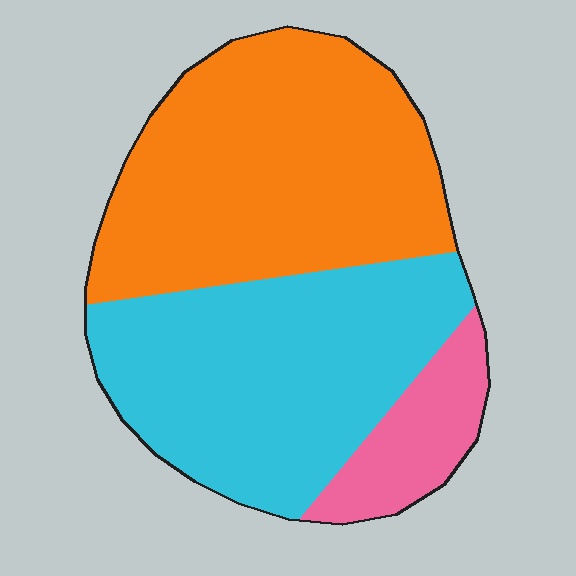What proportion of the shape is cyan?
Cyan covers around 40% of the shape.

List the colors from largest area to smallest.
From largest to smallest: orange, cyan, pink.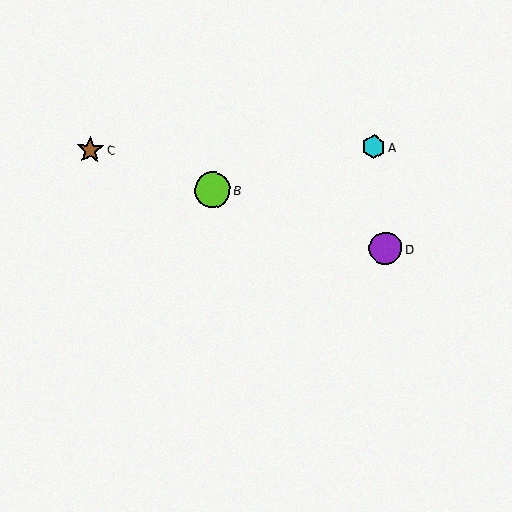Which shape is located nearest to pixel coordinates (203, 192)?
The lime circle (labeled B) at (212, 190) is nearest to that location.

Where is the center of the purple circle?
The center of the purple circle is at (386, 248).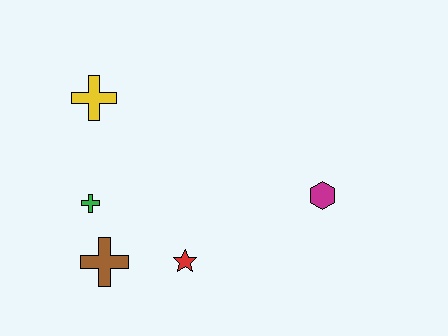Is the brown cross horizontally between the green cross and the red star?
Yes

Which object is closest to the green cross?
The brown cross is closest to the green cross.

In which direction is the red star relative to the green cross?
The red star is to the right of the green cross.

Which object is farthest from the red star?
The yellow cross is farthest from the red star.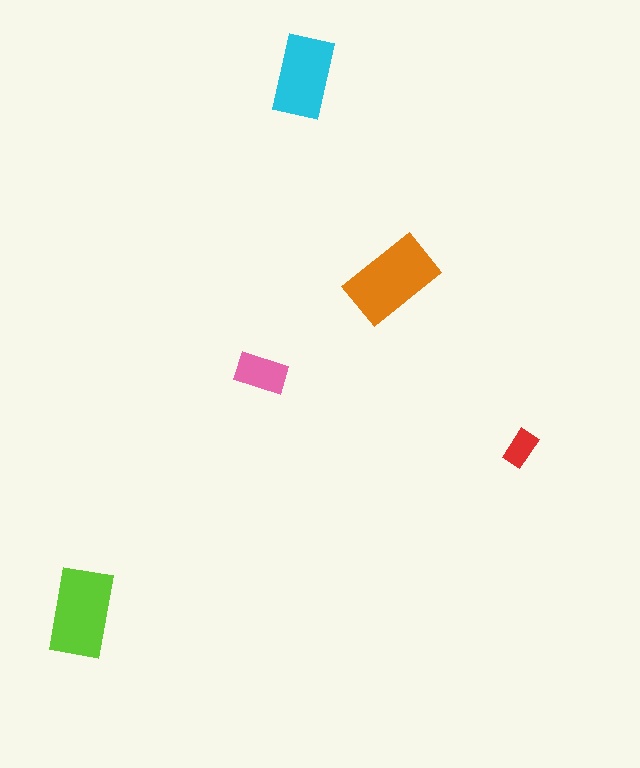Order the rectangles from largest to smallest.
the orange one, the lime one, the cyan one, the pink one, the red one.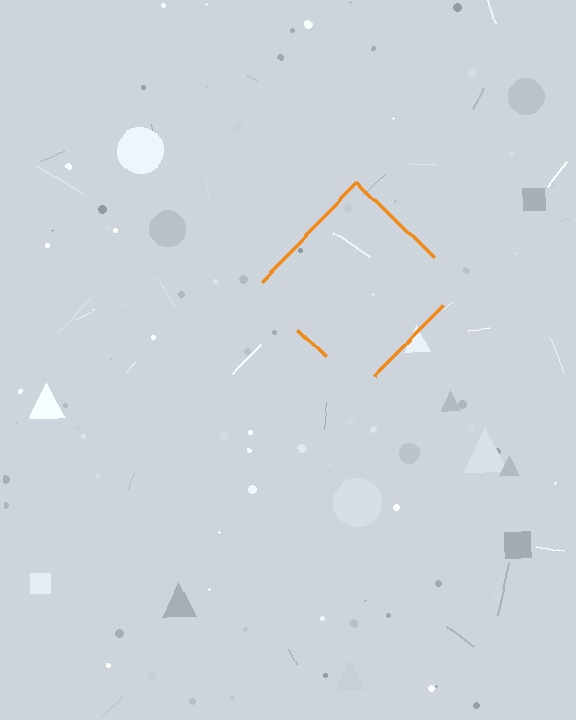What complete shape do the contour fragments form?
The contour fragments form a diamond.